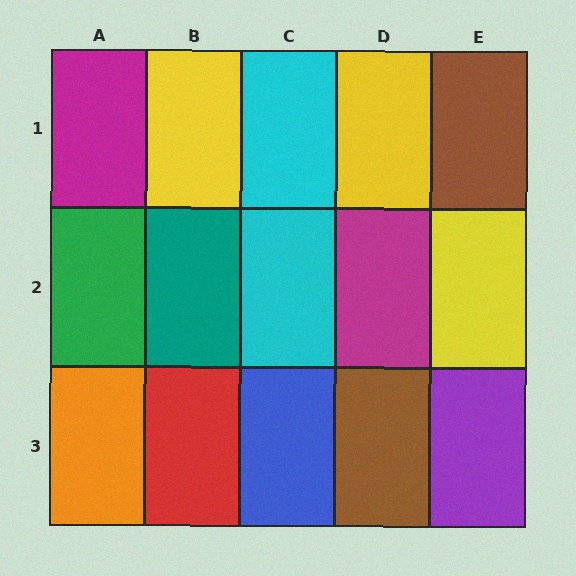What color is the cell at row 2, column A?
Green.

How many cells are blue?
1 cell is blue.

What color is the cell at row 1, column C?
Cyan.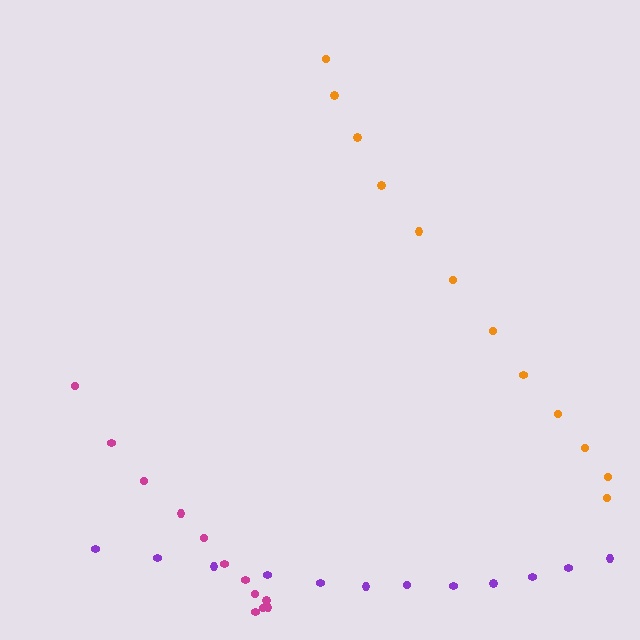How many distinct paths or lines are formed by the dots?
There are 3 distinct paths.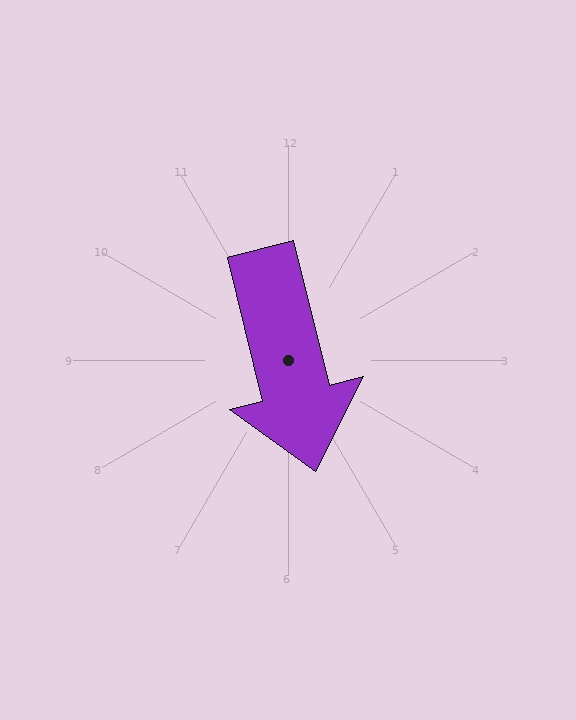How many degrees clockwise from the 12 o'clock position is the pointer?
Approximately 166 degrees.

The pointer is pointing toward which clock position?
Roughly 6 o'clock.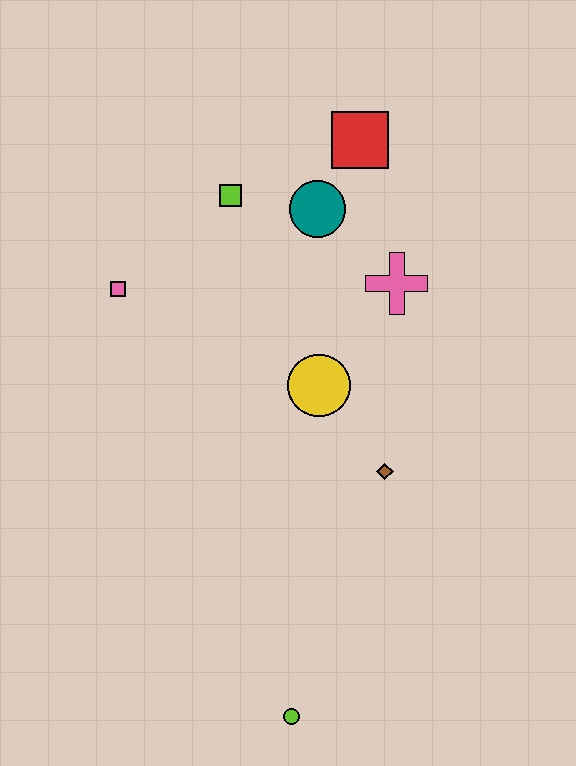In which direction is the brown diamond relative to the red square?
The brown diamond is below the red square.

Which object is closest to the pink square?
The lime square is closest to the pink square.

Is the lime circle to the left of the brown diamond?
Yes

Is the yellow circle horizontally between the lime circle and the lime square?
No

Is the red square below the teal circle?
No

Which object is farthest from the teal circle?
The lime circle is farthest from the teal circle.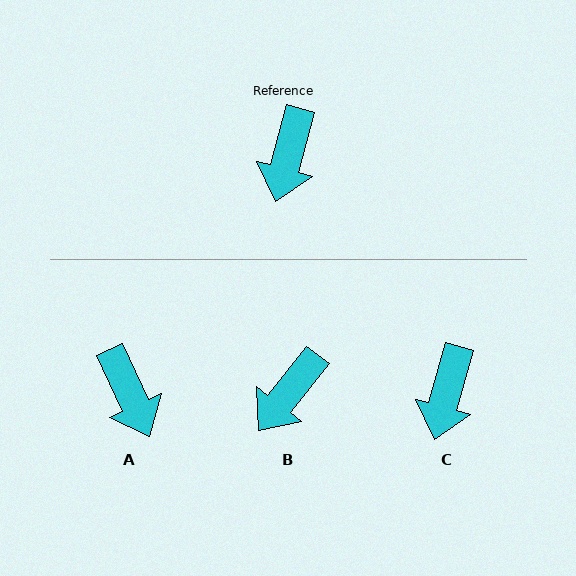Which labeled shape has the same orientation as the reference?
C.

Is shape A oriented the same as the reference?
No, it is off by about 40 degrees.